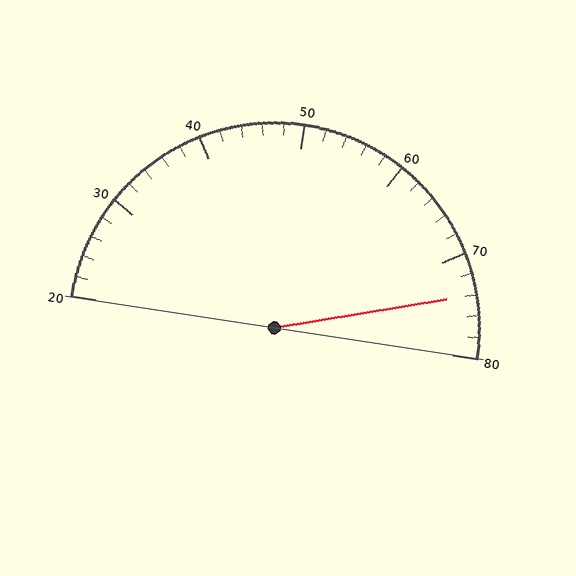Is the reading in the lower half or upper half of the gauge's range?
The reading is in the upper half of the range (20 to 80).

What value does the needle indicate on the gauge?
The needle indicates approximately 74.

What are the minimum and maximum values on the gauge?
The gauge ranges from 20 to 80.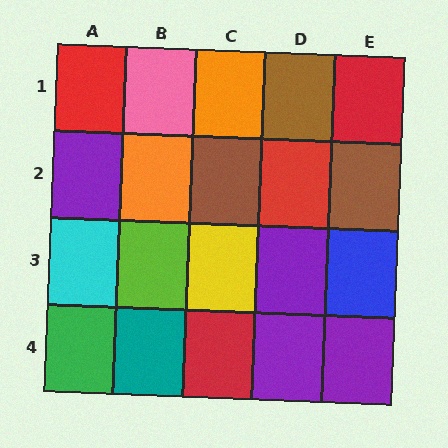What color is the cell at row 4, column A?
Green.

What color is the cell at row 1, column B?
Pink.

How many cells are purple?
4 cells are purple.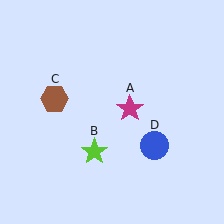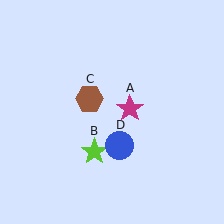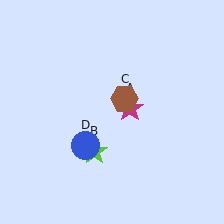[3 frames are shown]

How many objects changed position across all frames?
2 objects changed position: brown hexagon (object C), blue circle (object D).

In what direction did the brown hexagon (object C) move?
The brown hexagon (object C) moved right.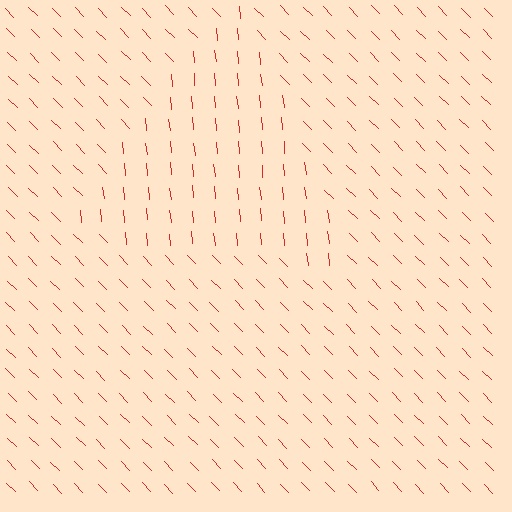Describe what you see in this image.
The image is filled with small red line segments. A triangle region in the image has lines oriented differently from the surrounding lines, creating a visible texture boundary.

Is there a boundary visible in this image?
Yes, there is a texture boundary formed by a change in line orientation.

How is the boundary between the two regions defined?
The boundary is defined purely by a change in line orientation (approximately 39 degrees difference). All lines are the same color and thickness.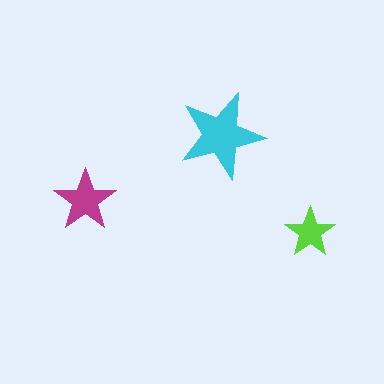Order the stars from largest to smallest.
the cyan one, the magenta one, the lime one.